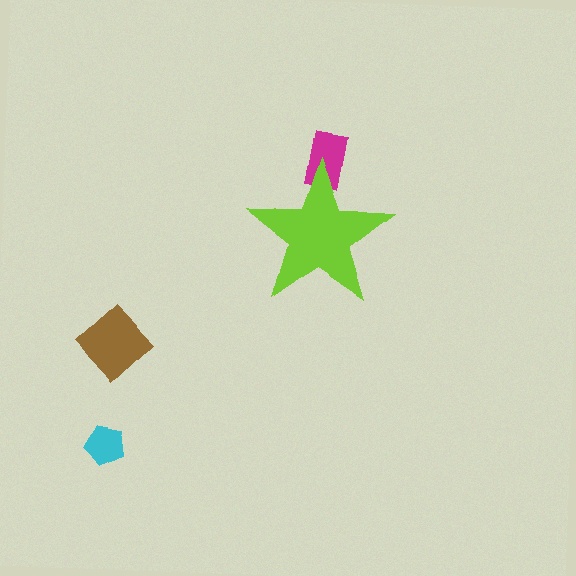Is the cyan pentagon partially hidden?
No, the cyan pentagon is fully visible.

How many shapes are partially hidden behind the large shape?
1 shape is partially hidden.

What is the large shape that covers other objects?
A lime star.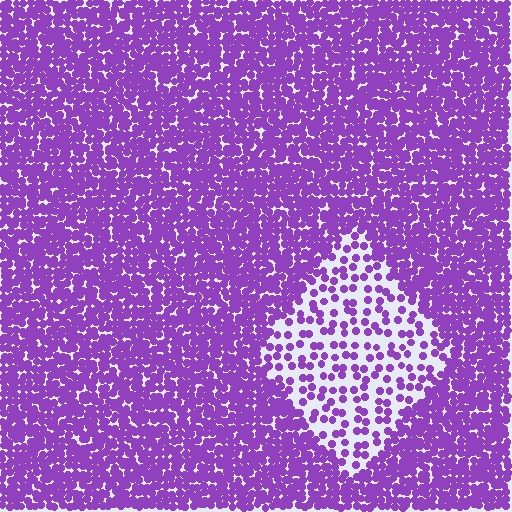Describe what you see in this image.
The image contains small purple elements arranged at two different densities. A diamond-shaped region is visible where the elements are less densely packed than the surrounding area.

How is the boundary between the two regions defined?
The boundary is defined by a change in element density (approximately 2.8x ratio). All elements are the same color, size, and shape.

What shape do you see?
I see a diamond.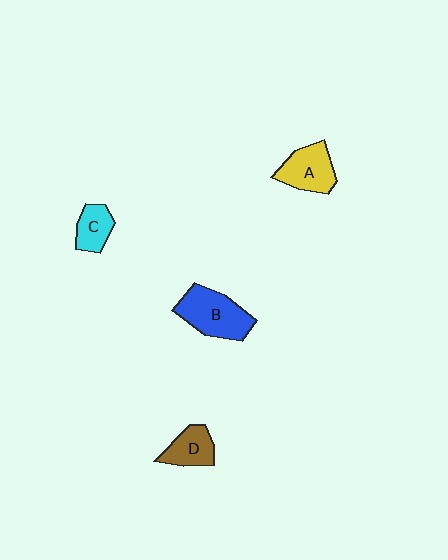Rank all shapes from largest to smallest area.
From largest to smallest: B (blue), A (yellow), D (brown), C (cyan).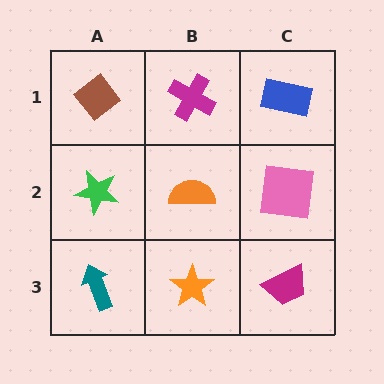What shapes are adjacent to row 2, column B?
A magenta cross (row 1, column B), an orange star (row 3, column B), a green star (row 2, column A), a pink square (row 2, column C).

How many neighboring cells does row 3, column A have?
2.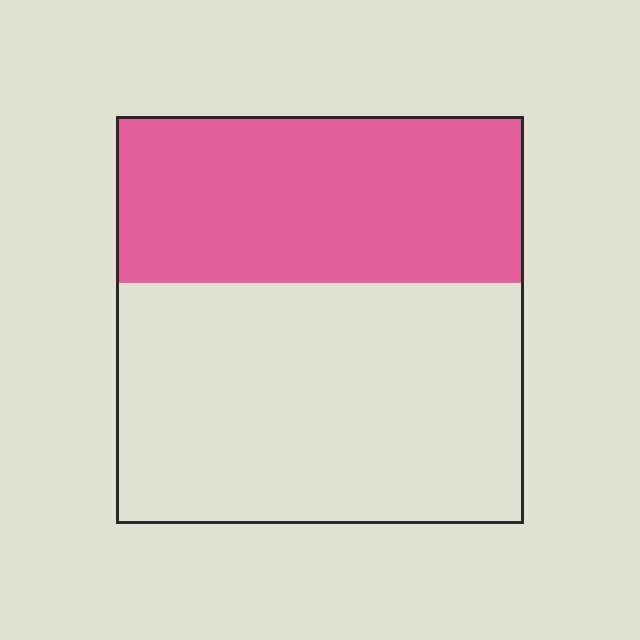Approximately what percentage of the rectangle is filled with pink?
Approximately 40%.